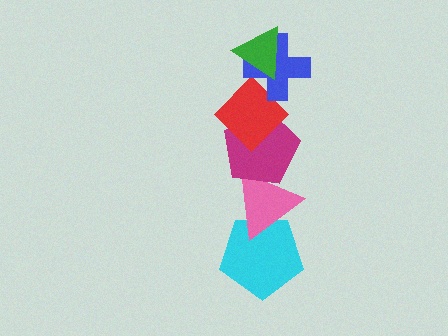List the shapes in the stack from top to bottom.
From top to bottom: the green triangle, the blue cross, the red diamond, the magenta pentagon, the pink triangle, the cyan pentagon.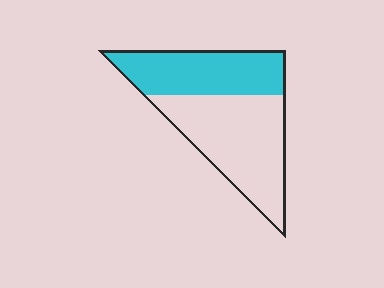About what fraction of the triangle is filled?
About two fifths (2/5).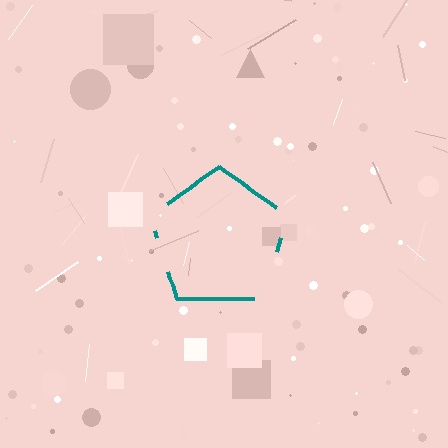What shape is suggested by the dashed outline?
The dashed outline suggests a pentagon.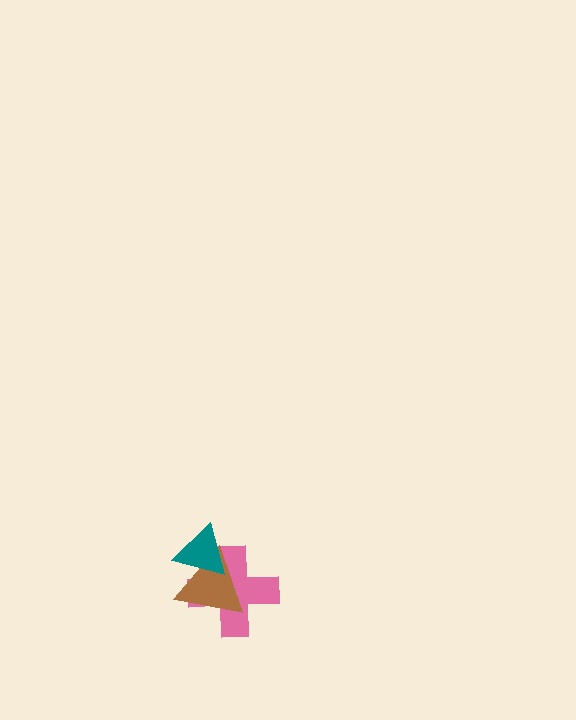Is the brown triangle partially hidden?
Yes, it is partially covered by another shape.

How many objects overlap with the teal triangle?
2 objects overlap with the teal triangle.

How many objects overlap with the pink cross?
2 objects overlap with the pink cross.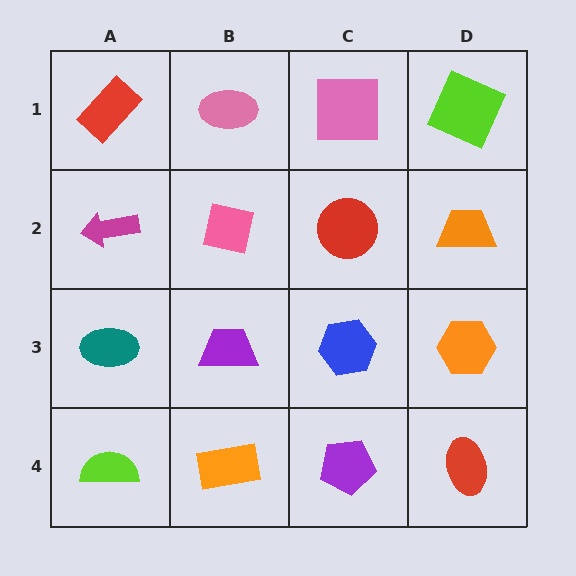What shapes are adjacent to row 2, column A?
A red rectangle (row 1, column A), a teal ellipse (row 3, column A), a pink square (row 2, column B).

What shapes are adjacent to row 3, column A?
A magenta arrow (row 2, column A), a lime semicircle (row 4, column A), a purple trapezoid (row 3, column B).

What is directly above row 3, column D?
An orange trapezoid.